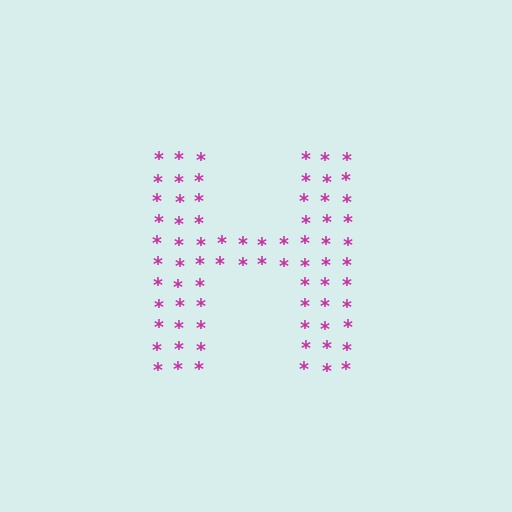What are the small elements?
The small elements are asterisks.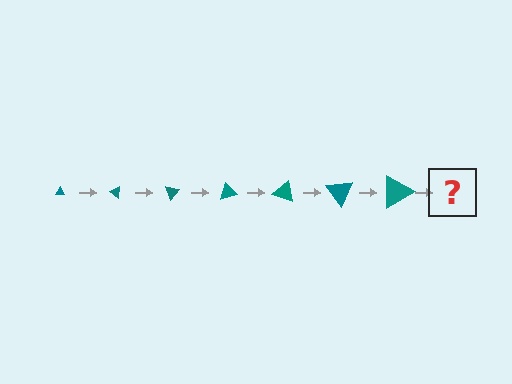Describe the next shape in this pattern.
It should be a triangle, larger than the previous one and rotated 245 degrees from the start.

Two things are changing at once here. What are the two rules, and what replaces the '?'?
The two rules are that the triangle grows larger each step and it rotates 35 degrees each step. The '?' should be a triangle, larger than the previous one and rotated 245 degrees from the start.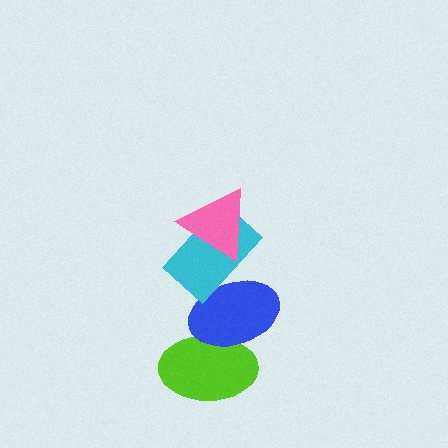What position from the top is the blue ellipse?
The blue ellipse is 3rd from the top.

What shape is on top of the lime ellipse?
The blue ellipse is on top of the lime ellipse.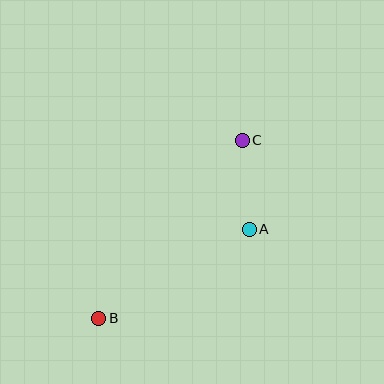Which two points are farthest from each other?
Points B and C are farthest from each other.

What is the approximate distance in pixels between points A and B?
The distance between A and B is approximately 175 pixels.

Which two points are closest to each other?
Points A and C are closest to each other.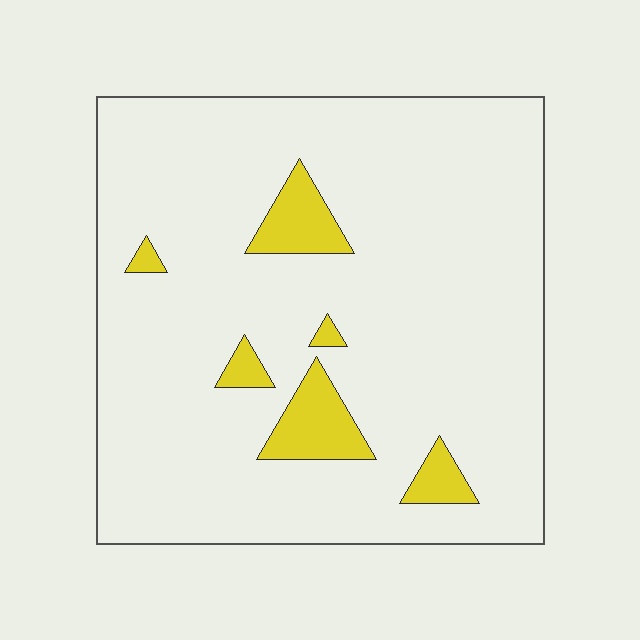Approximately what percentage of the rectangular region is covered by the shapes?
Approximately 10%.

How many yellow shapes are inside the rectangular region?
6.